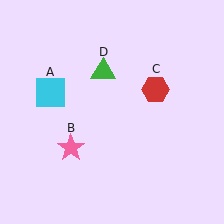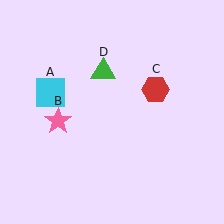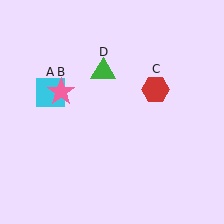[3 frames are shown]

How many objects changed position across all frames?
1 object changed position: pink star (object B).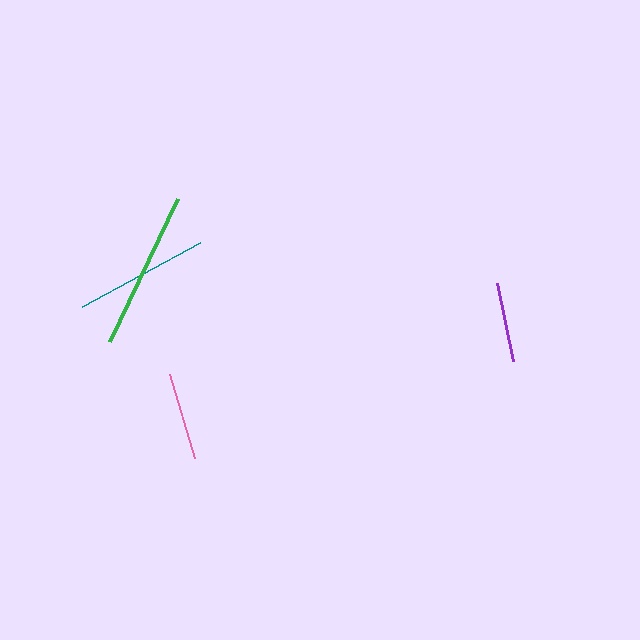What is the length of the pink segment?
The pink segment is approximately 87 pixels long.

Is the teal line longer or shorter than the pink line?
The teal line is longer than the pink line.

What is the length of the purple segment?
The purple segment is approximately 80 pixels long.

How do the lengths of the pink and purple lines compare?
The pink and purple lines are approximately the same length.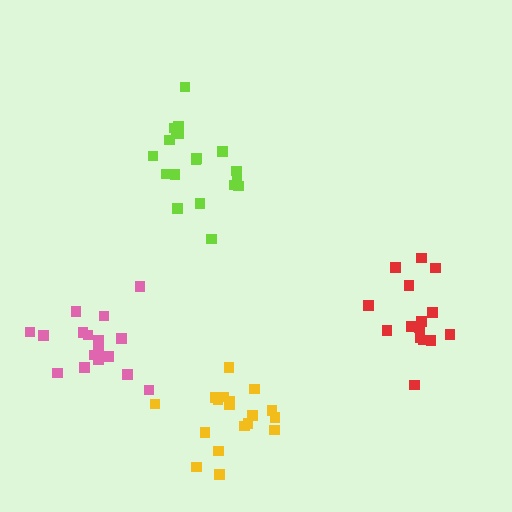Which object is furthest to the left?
The pink cluster is leftmost.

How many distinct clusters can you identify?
There are 4 distinct clusters.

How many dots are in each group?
Group 1: 15 dots, Group 2: 18 dots, Group 3: 19 dots, Group 4: 17 dots (69 total).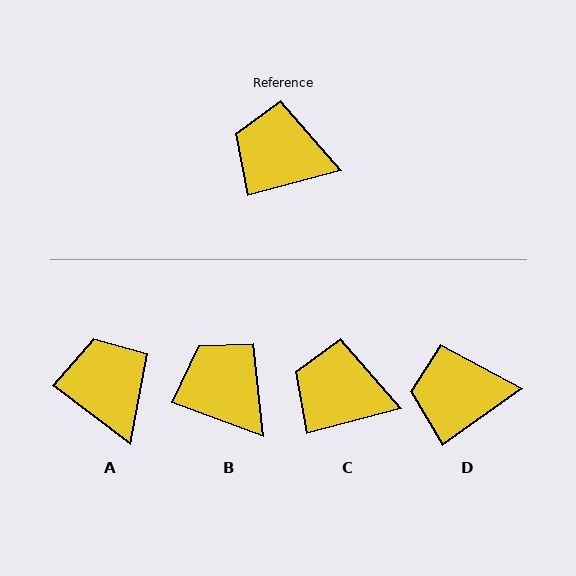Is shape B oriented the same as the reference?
No, it is off by about 35 degrees.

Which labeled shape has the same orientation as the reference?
C.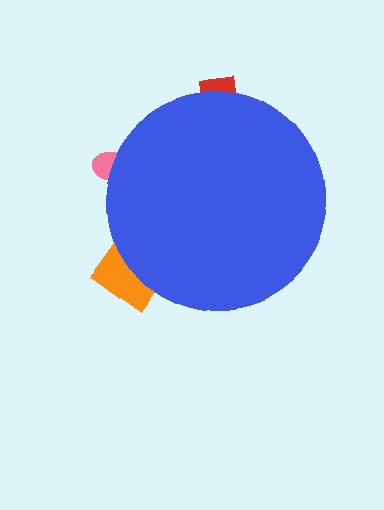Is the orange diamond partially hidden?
Yes, the orange diamond is partially hidden behind the blue circle.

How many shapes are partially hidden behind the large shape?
3 shapes are partially hidden.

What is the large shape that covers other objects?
A blue circle.